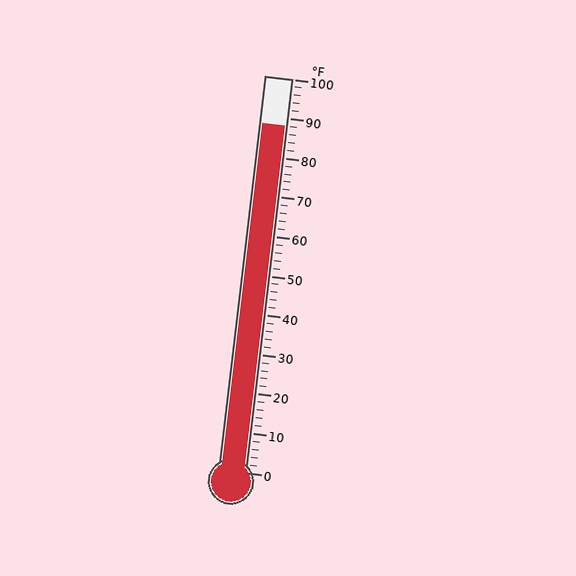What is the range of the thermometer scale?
The thermometer scale ranges from 0°F to 100°F.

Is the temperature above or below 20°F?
The temperature is above 20°F.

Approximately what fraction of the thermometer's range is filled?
The thermometer is filled to approximately 90% of its range.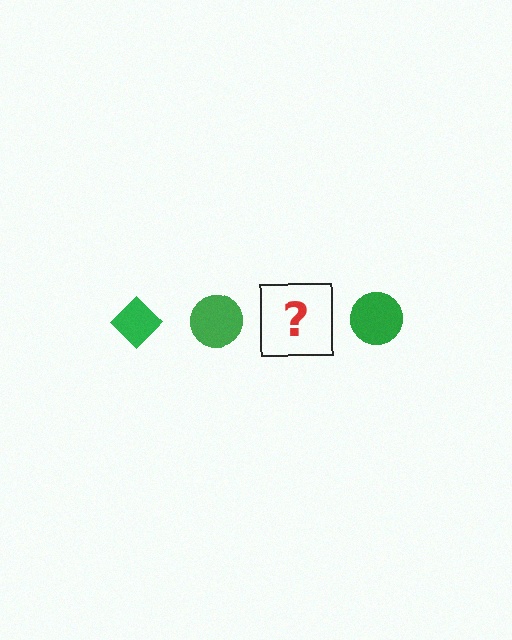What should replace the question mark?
The question mark should be replaced with a green diamond.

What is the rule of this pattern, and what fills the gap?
The rule is that the pattern cycles through diamond, circle shapes in green. The gap should be filled with a green diamond.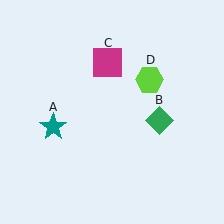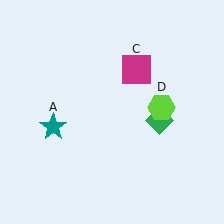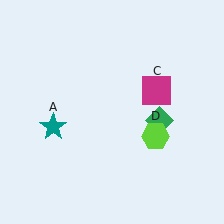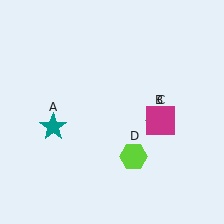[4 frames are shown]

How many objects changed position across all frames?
2 objects changed position: magenta square (object C), lime hexagon (object D).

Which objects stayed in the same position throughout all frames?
Teal star (object A) and green diamond (object B) remained stationary.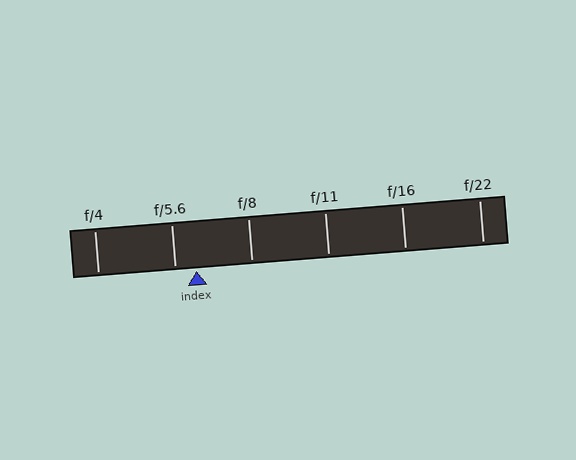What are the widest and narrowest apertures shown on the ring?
The widest aperture shown is f/4 and the narrowest is f/22.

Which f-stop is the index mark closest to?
The index mark is closest to f/5.6.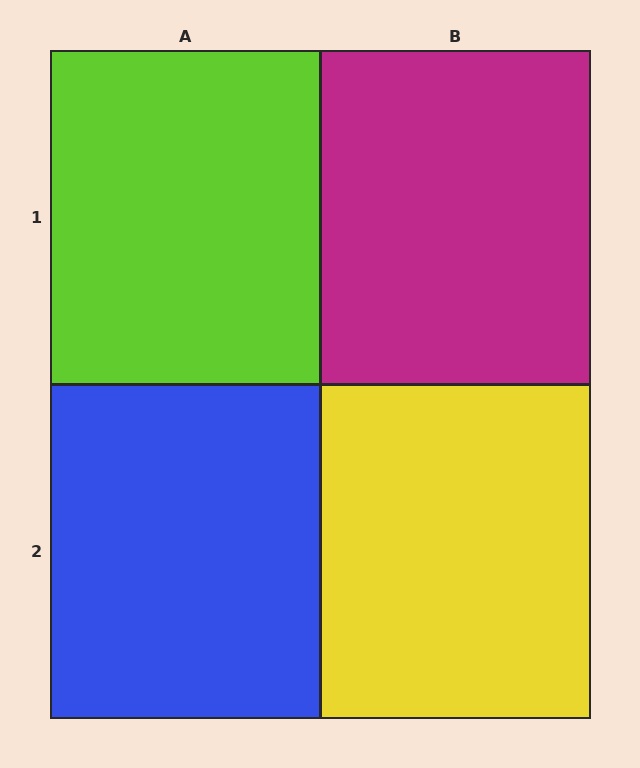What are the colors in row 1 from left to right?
Lime, magenta.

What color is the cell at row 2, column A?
Blue.